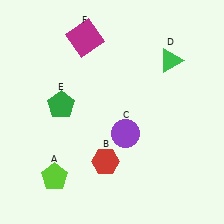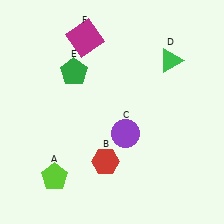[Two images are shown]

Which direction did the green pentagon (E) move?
The green pentagon (E) moved up.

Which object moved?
The green pentagon (E) moved up.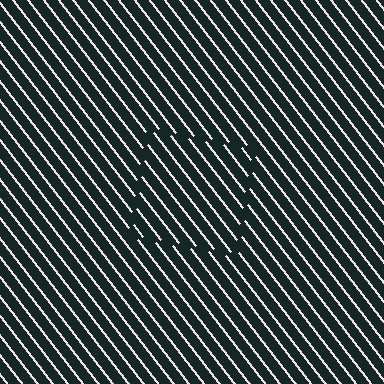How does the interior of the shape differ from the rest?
The interior of the shape contains the same grating, shifted by half a period — the contour is defined by the phase discontinuity where line-ends from the inner and outer gratings abut.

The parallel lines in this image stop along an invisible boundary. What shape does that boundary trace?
An illusory square. The interior of the shape contains the same grating, shifted by half a period — the contour is defined by the phase discontinuity where line-ends from the inner and outer gratings abut.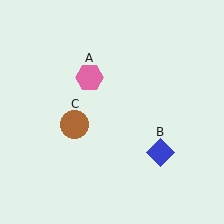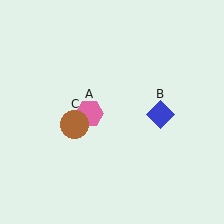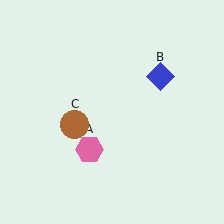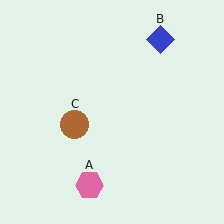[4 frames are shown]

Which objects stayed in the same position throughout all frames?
Brown circle (object C) remained stationary.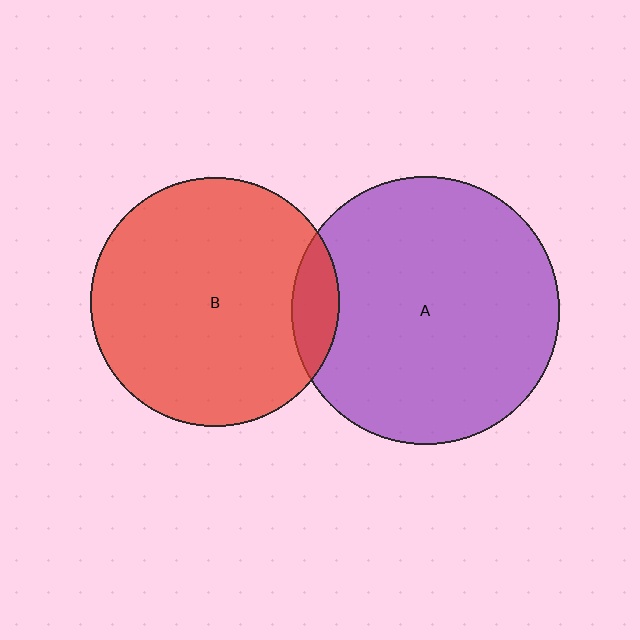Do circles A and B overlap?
Yes.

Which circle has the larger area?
Circle A (purple).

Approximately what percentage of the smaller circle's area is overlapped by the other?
Approximately 10%.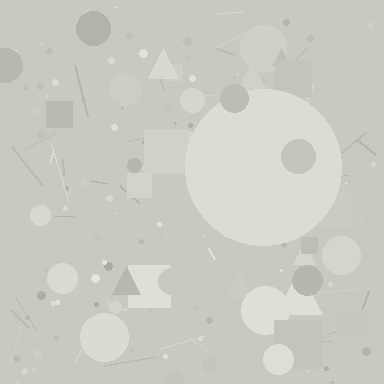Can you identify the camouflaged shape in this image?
The camouflaged shape is a circle.